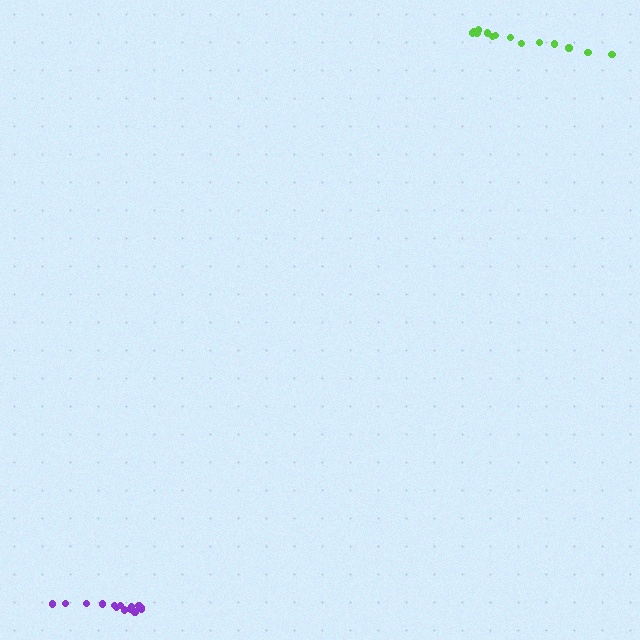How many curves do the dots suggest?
There are 2 distinct paths.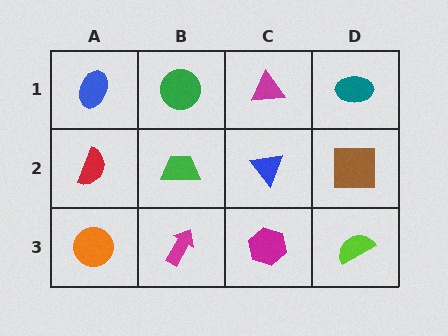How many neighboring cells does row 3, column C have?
3.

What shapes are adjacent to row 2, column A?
A blue ellipse (row 1, column A), an orange circle (row 3, column A), a green trapezoid (row 2, column B).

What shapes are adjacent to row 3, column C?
A blue triangle (row 2, column C), a magenta arrow (row 3, column B), a lime semicircle (row 3, column D).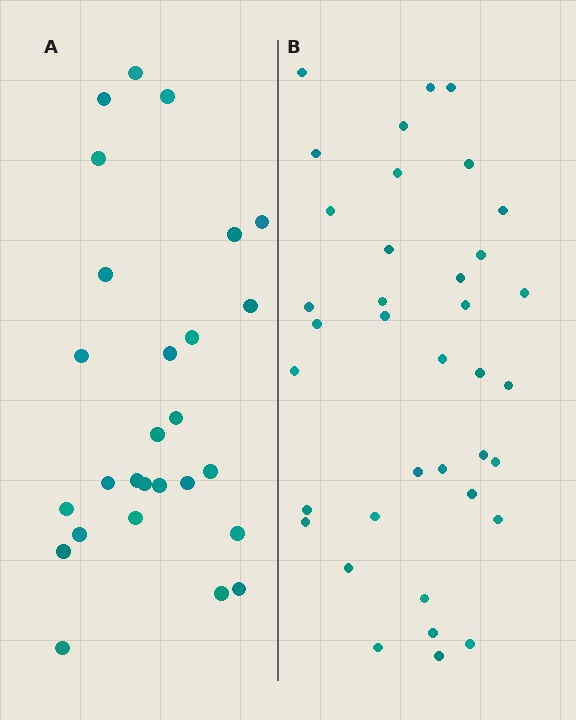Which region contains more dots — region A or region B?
Region B (the right region) has more dots.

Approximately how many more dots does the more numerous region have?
Region B has roughly 10 or so more dots than region A.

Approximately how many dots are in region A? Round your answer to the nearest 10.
About 30 dots. (The exact count is 27, which rounds to 30.)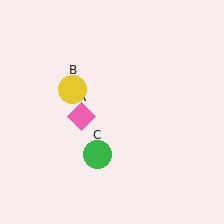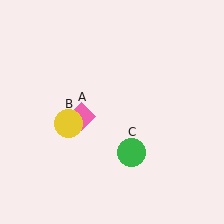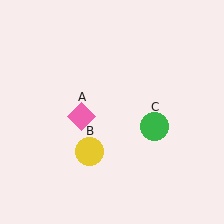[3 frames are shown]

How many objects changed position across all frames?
2 objects changed position: yellow circle (object B), green circle (object C).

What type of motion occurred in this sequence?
The yellow circle (object B), green circle (object C) rotated counterclockwise around the center of the scene.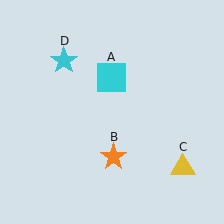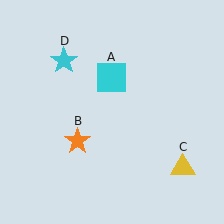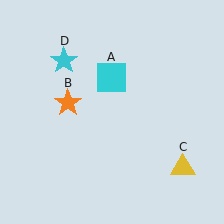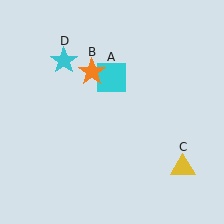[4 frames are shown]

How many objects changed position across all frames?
1 object changed position: orange star (object B).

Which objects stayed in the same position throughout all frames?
Cyan square (object A) and yellow triangle (object C) and cyan star (object D) remained stationary.